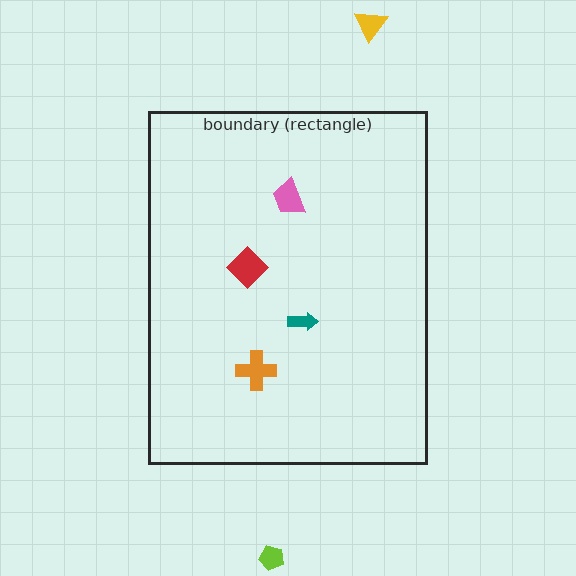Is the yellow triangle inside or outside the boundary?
Outside.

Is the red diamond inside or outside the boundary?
Inside.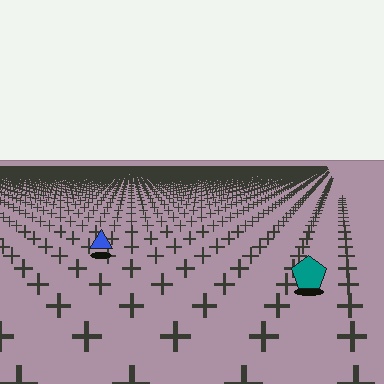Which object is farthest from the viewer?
The blue triangle is farthest from the viewer. It appears smaller and the ground texture around it is denser.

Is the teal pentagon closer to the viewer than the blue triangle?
Yes. The teal pentagon is closer — you can tell from the texture gradient: the ground texture is coarser near it.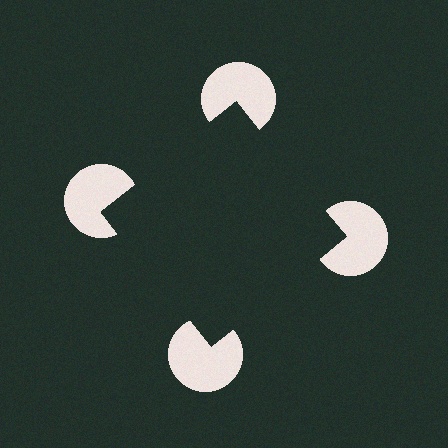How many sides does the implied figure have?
4 sides.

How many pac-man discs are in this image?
There are 4 — one at each vertex of the illusory square.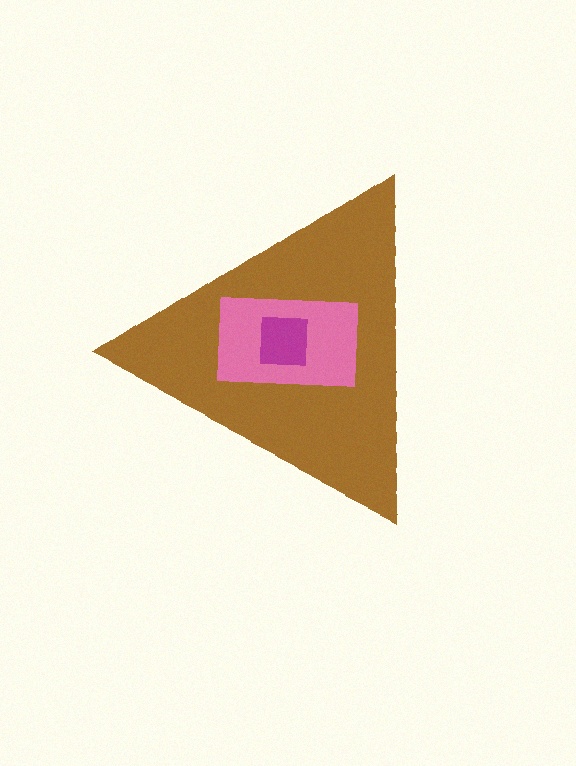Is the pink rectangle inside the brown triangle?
Yes.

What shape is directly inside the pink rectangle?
The magenta square.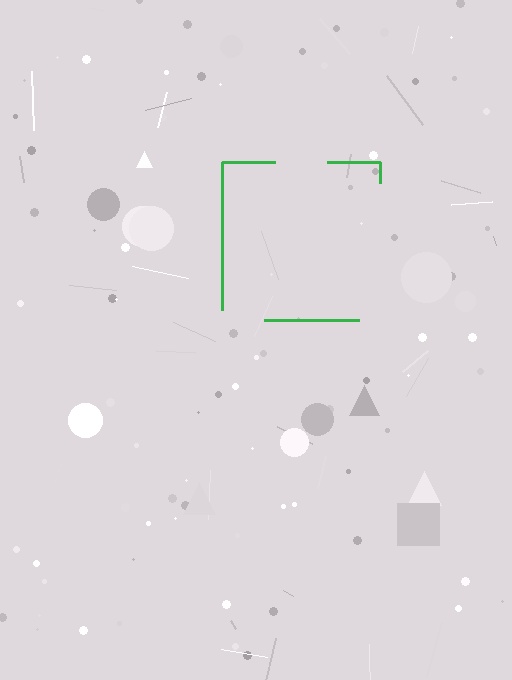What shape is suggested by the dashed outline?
The dashed outline suggests a square.